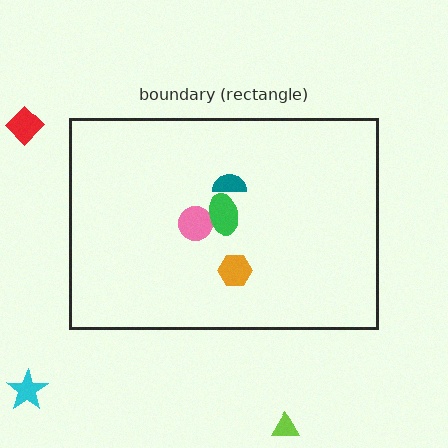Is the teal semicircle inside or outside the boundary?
Inside.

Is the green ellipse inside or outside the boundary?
Inside.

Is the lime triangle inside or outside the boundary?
Outside.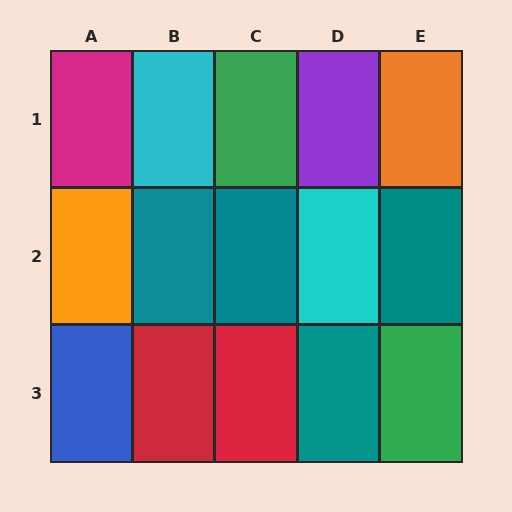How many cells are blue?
1 cell is blue.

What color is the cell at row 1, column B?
Cyan.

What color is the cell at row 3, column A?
Blue.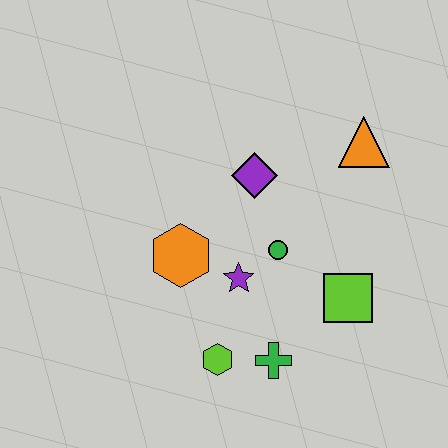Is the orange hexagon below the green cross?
No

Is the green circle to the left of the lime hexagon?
No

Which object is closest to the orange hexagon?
The purple star is closest to the orange hexagon.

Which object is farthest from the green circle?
The orange triangle is farthest from the green circle.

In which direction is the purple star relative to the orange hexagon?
The purple star is to the right of the orange hexagon.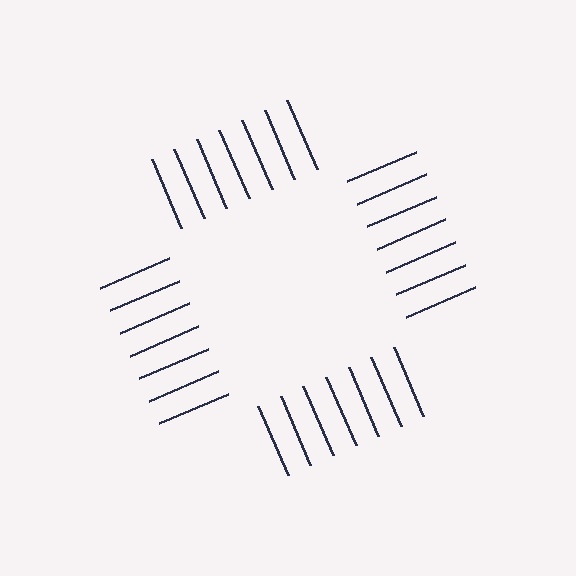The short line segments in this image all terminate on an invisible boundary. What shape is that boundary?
An illusory square — the line segments terminate on its edges but no continuous stroke is drawn.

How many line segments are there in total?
28 — 7 along each of the 4 edges.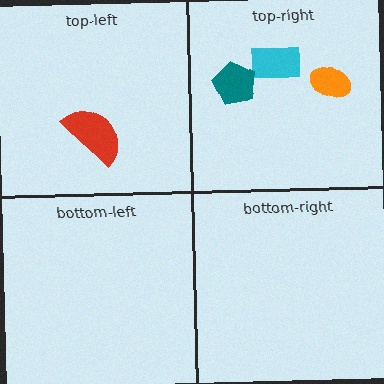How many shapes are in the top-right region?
3.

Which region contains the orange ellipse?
The top-right region.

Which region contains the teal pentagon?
The top-right region.